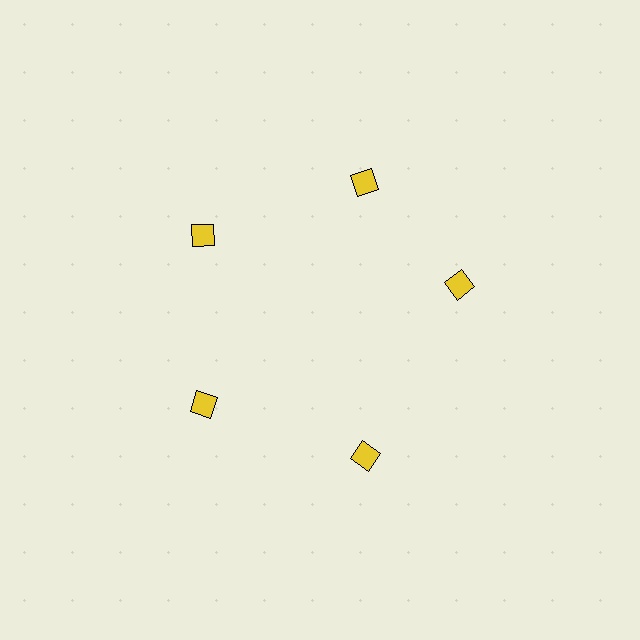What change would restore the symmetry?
The symmetry would be restored by rotating it back into even spacing with its neighbors so that all 5 squares sit at equal angles and equal distance from the center.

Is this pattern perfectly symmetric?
No. The 5 yellow squares are arranged in a ring, but one element near the 3 o'clock position is rotated out of alignment along the ring, breaking the 5-fold rotational symmetry.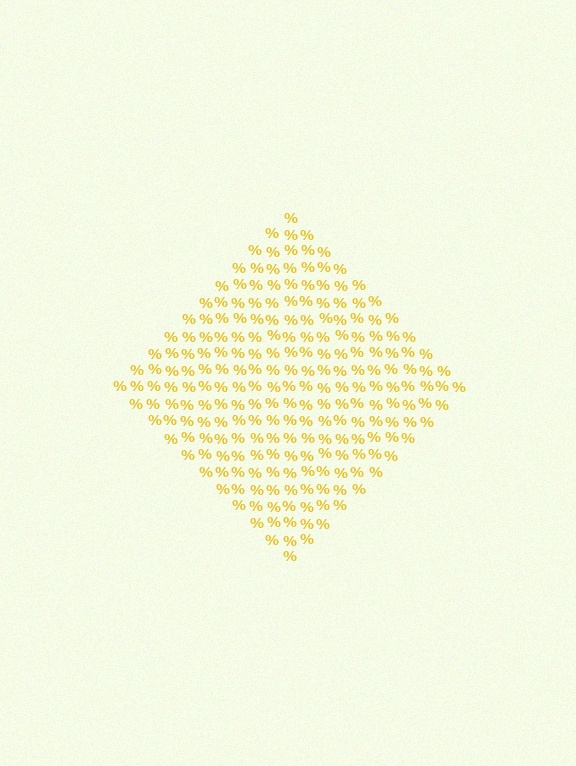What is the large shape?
The large shape is a diamond.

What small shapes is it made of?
It is made of small percent signs.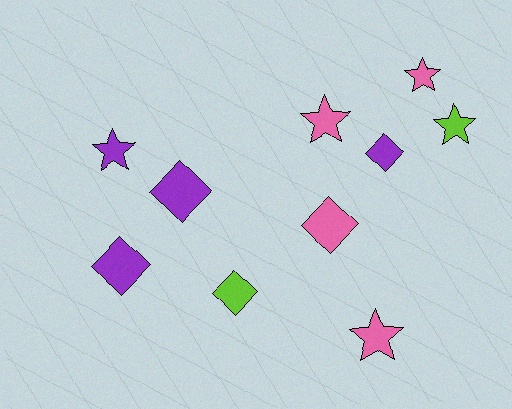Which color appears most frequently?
Pink, with 4 objects.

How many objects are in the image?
There are 10 objects.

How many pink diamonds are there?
There is 1 pink diamond.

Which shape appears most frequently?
Diamond, with 5 objects.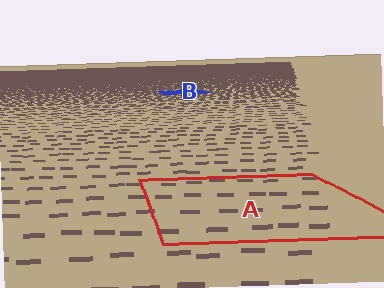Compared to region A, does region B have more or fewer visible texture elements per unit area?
Region B has more texture elements per unit area — they are packed more densely because it is farther away.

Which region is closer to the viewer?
Region A is closer. The texture elements there are larger and more spread out.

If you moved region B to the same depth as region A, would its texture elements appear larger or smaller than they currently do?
They would appear larger. At a closer depth, the same texture elements are projected at a bigger on-screen size.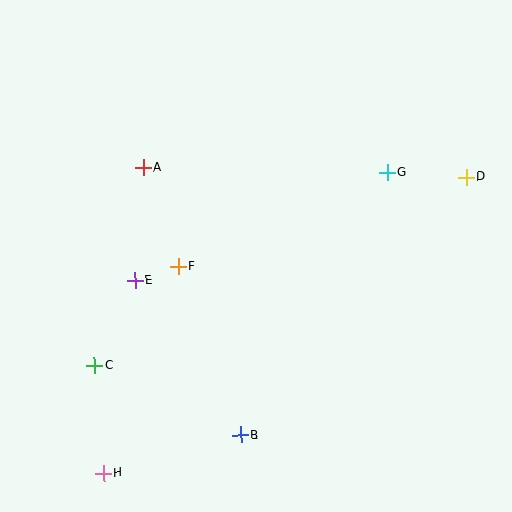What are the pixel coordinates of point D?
Point D is at (467, 177).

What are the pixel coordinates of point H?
Point H is at (104, 473).